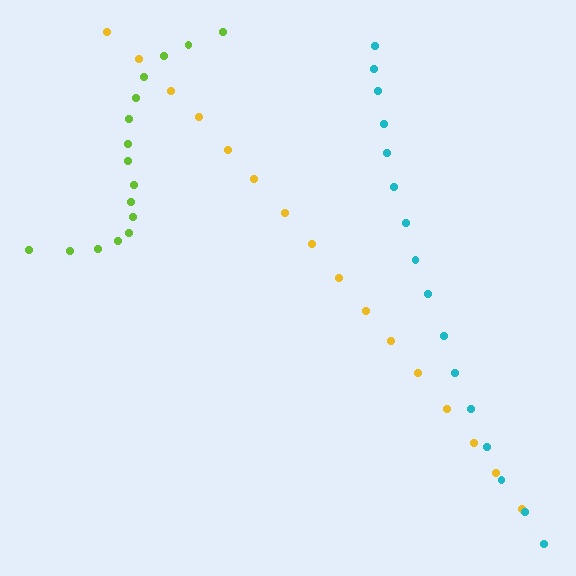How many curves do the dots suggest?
There are 3 distinct paths.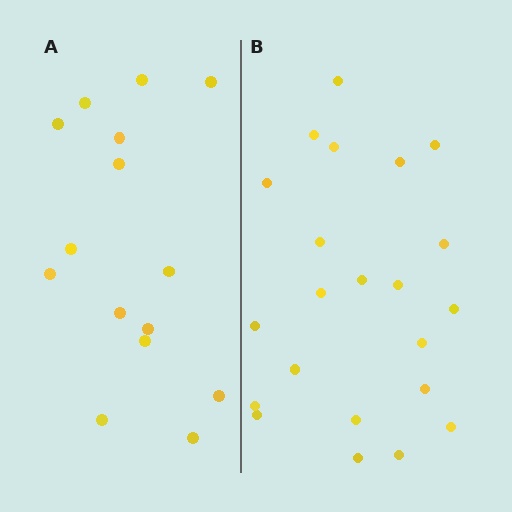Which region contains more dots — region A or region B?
Region B (the right region) has more dots.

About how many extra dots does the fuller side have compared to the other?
Region B has roughly 8 or so more dots than region A.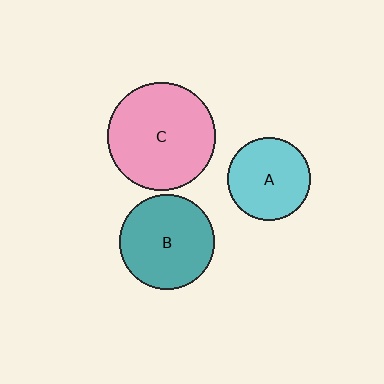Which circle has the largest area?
Circle C (pink).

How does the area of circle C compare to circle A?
Approximately 1.7 times.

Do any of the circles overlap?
No, none of the circles overlap.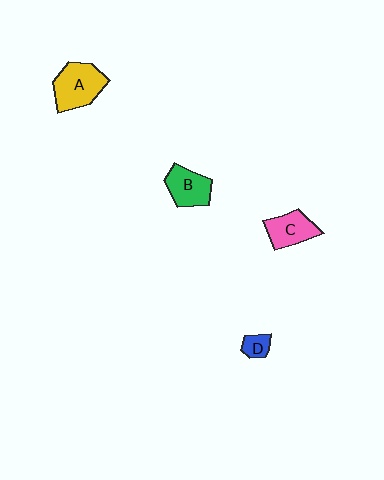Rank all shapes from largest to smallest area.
From largest to smallest: A (yellow), C (pink), B (green), D (blue).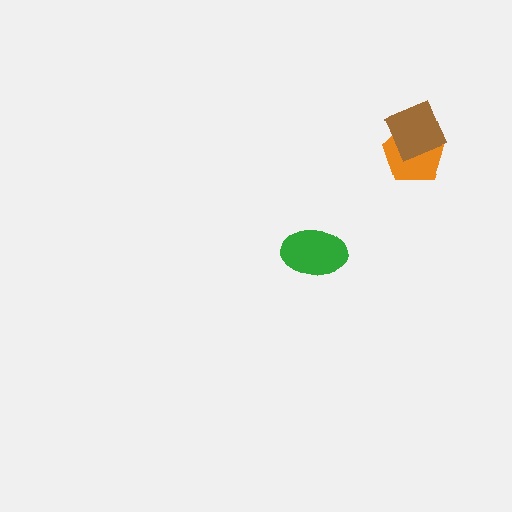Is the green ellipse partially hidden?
No, no other shape covers it.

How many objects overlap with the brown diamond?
1 object overlaps with the brown diamond.